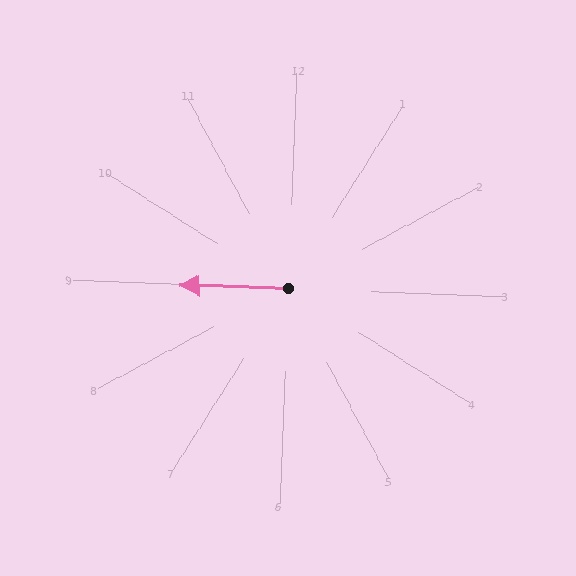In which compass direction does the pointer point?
West.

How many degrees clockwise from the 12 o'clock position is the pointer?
Approximately 269 degrees.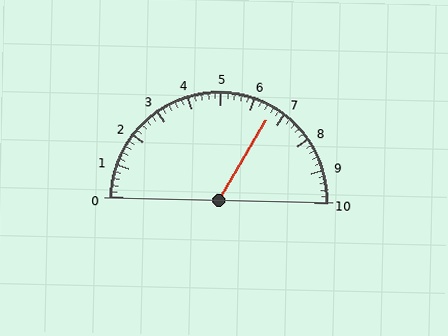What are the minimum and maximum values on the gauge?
The gauge ranges from 0 to 10.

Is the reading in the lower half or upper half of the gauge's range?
The reading is in the upper half of the range (0 to 10).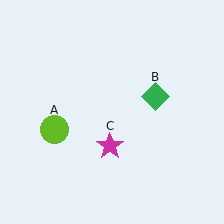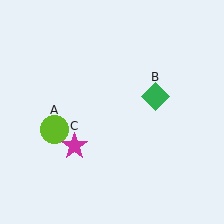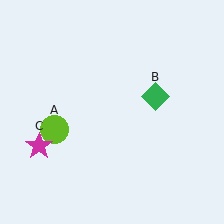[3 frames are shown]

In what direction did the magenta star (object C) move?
The magenta star (object C) moved left.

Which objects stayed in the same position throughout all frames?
Lime circle (object A) and green diamond (object B) remained stationary.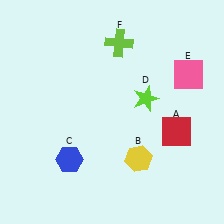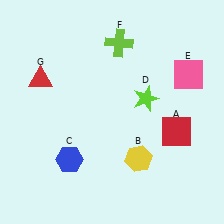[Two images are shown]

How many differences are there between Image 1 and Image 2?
There is 1 difference between the two images.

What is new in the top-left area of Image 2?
A red triangle (G) was added in the top-left area of Image 2.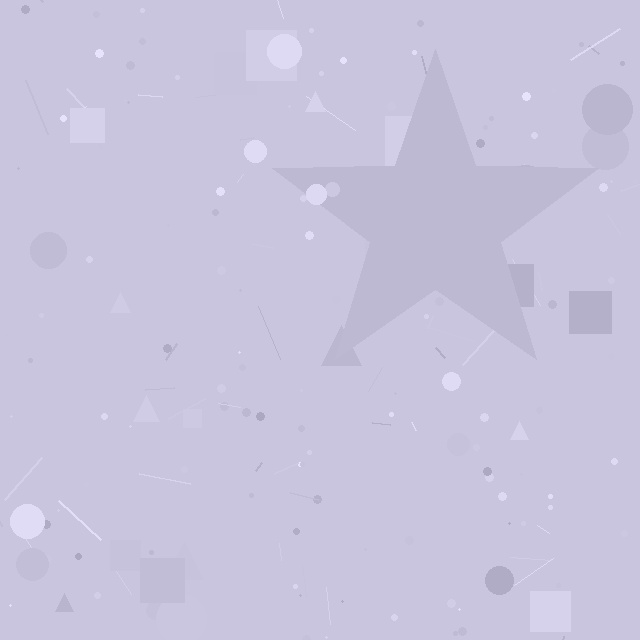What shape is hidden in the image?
A star is hidden in the image.